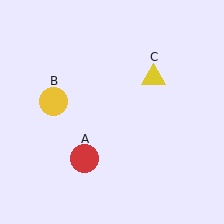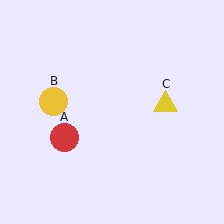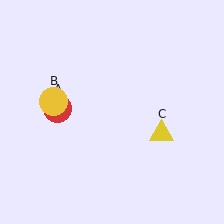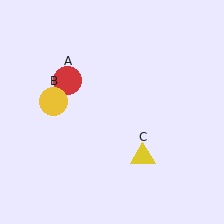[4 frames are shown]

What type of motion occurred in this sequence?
The red circle (object A), yellow triangle (object C) rotated clockwise around the center of the scene.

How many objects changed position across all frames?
2 objects changed position: red circle (object A), yellow triangle (object C).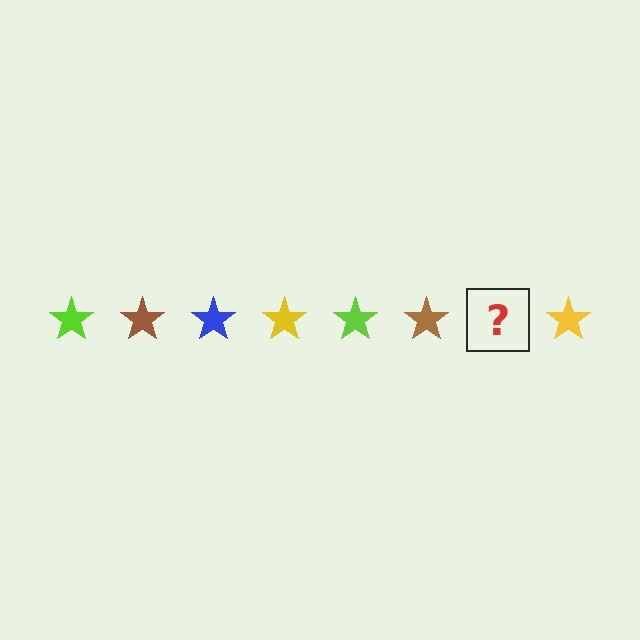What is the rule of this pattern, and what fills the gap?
The rule is that the pattern cycles through lime, brown, blue, yellow stars. The gap should be filled with a blue star.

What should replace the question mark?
The question mark should be replaced with a blue star.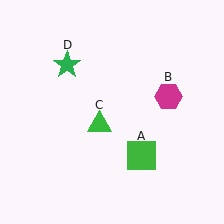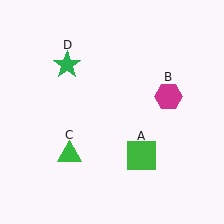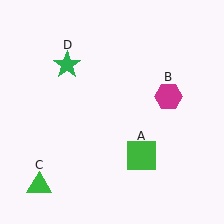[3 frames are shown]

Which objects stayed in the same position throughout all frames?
Green square (object A) and magenta hexagon (object B) and green star (object D) remained stationary.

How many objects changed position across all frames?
1 object changed position: green triangle (object C).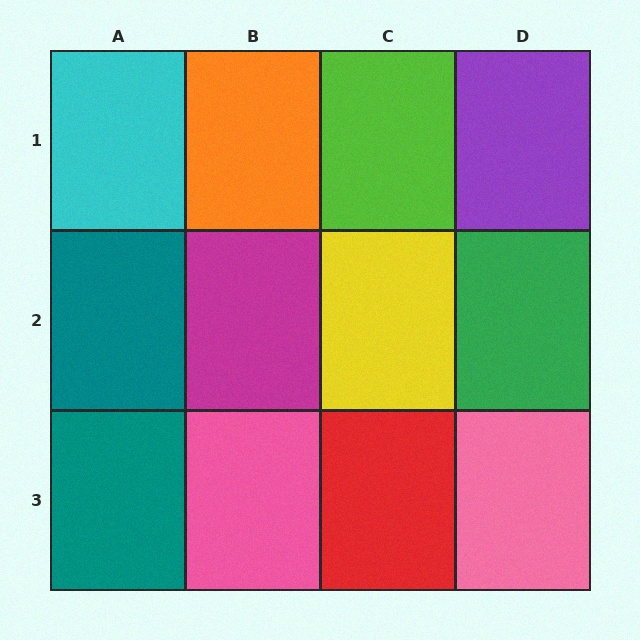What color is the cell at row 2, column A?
Teal.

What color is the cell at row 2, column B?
Magenta.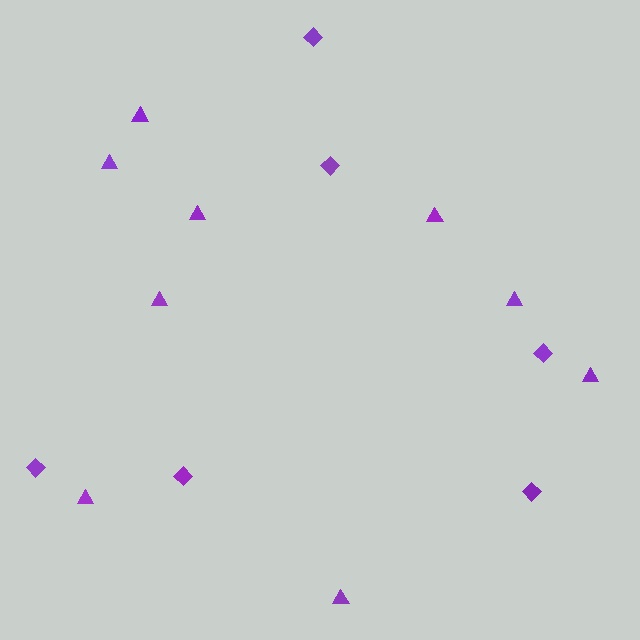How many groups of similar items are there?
There are 2 groups: one group of diamonds (6) and one group of triangles (9).